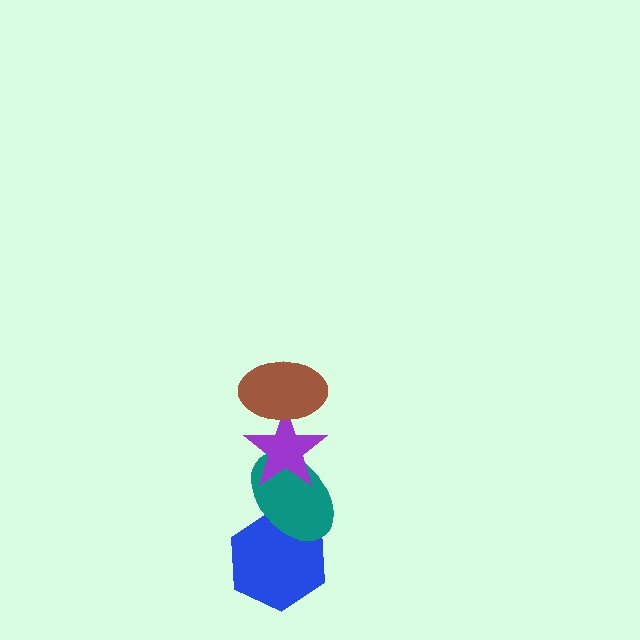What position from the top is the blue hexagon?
The blue hexagon is 4th from the top.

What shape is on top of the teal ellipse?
The purple star is on top of the teal ellipse.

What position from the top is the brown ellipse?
The brown ellipse is 1st from the top.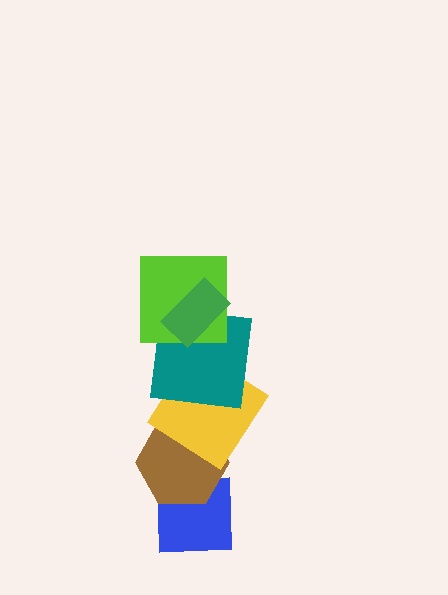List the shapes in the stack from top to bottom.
From top to bottom: the green rectangle, the lime square, the teal square, the yellow diamond, the brown hexagon, the blue square.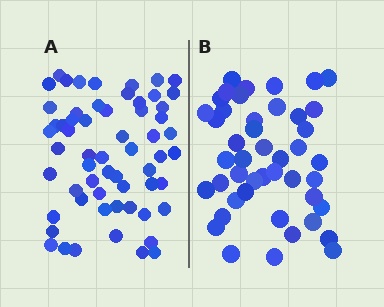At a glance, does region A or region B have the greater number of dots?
Region A (the left region) has more dots.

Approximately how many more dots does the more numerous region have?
Region A has approximately 15 more dots than region B.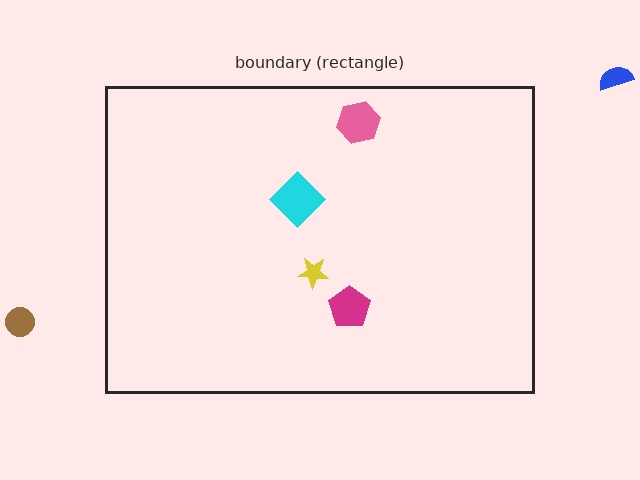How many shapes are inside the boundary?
4 inside, 2 outside.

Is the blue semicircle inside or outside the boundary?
Outside.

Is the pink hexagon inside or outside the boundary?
Inside.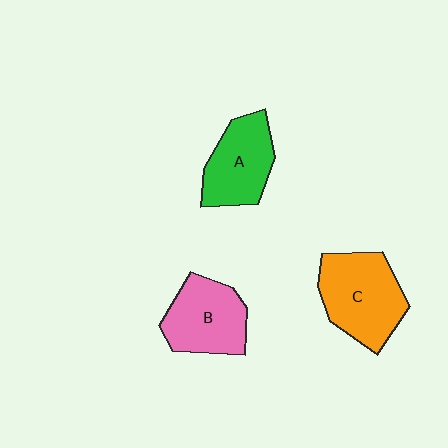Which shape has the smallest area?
Shape A (green).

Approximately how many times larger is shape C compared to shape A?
Approximately 1.2 times.